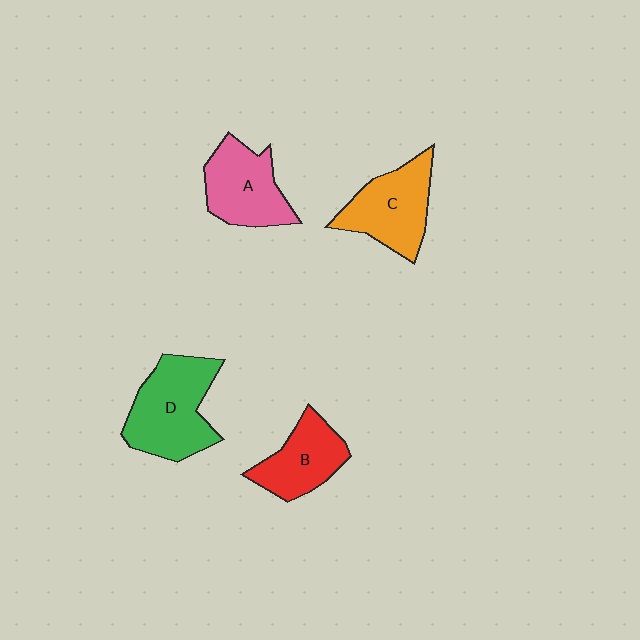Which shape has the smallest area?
Shape B (red).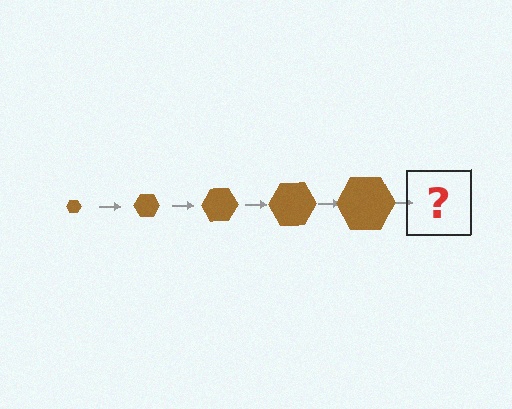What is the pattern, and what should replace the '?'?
The pattern is that the hexagon gets progressively larger each step. The '?' should be a brown hexagon, larger than the previous one.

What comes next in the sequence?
The next element should be a brown hexagon, larger than the previous one.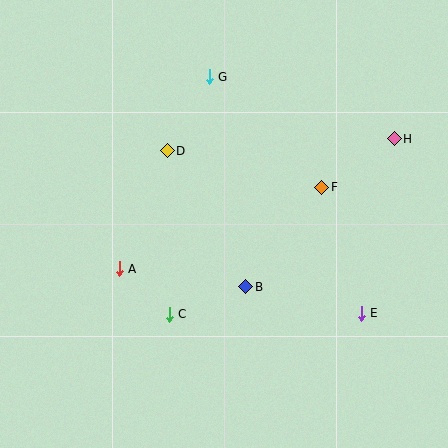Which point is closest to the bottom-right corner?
Point E is closest to the bottom-right corner.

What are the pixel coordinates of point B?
Point B is at (246, 287).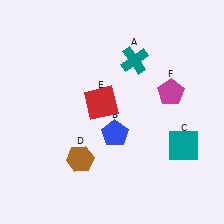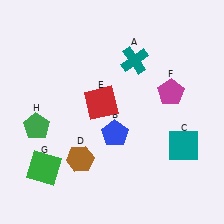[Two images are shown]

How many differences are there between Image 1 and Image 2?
There are 2 differences between the two images.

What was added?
A green square (G), a green pentagon (H) were added in Image 2.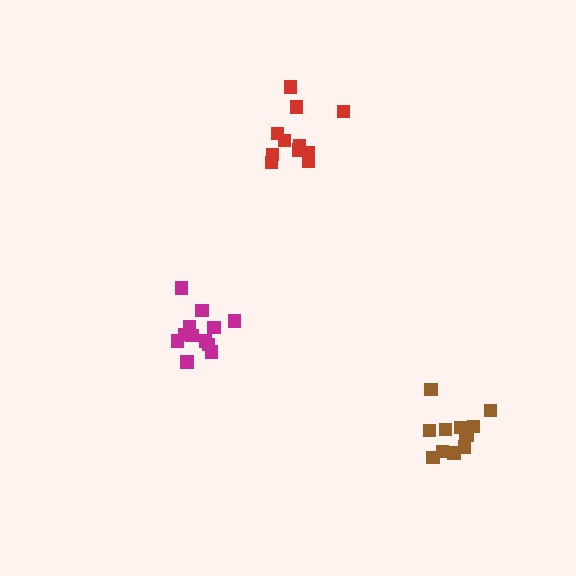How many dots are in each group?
Group 1: 12 dots, Group 2: 12 dots, Group 3: 12 dots (36 total).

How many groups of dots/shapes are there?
There are 3 groups.